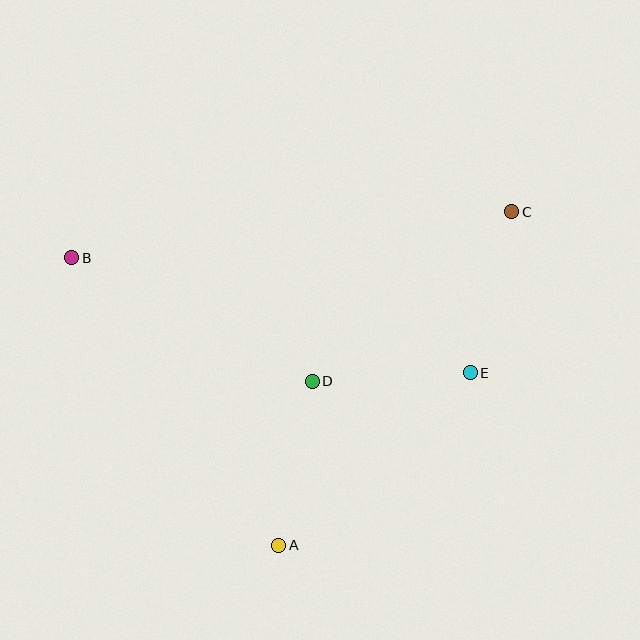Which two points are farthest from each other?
Points B and C are farthest from each other.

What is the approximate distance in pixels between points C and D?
The distance between C and D is approximately 261 pixels.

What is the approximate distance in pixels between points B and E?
The distance between B and E is approximately 415 pixels.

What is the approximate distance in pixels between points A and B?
The distance between A and B is approximately 355 pixels.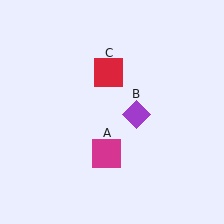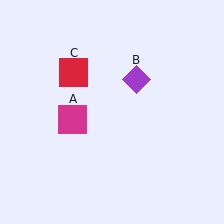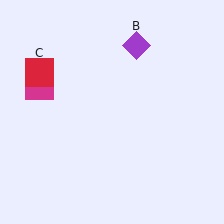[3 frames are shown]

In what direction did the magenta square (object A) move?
The magenta square (object A) moved up and to the left.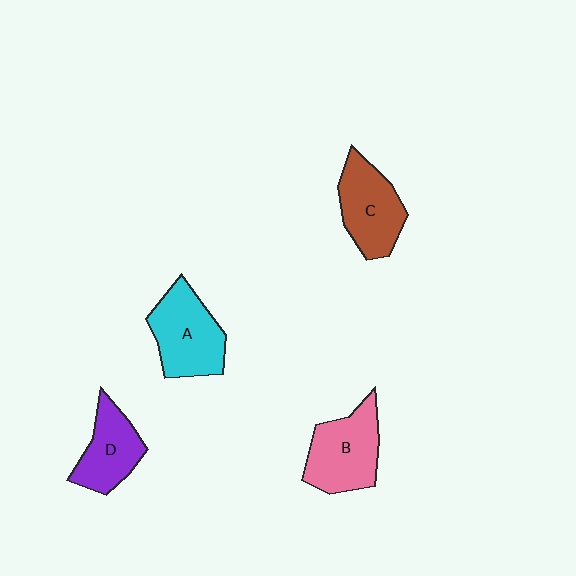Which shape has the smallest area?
Shape D (purple).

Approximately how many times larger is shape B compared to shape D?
Approximately 1.3 times.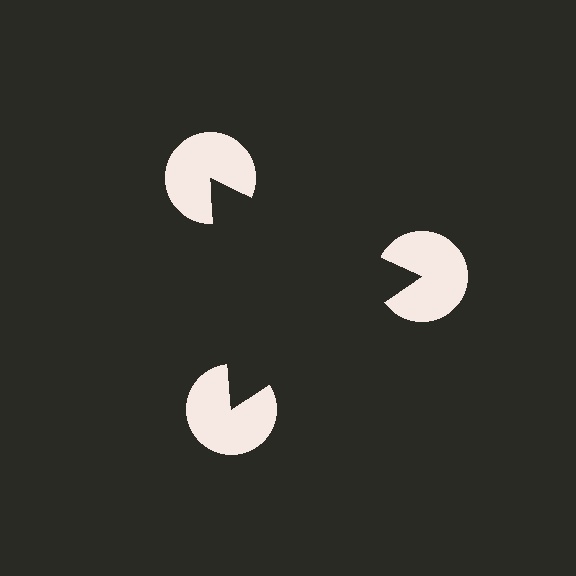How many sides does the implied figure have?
3 sides.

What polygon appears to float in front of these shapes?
An illusory triangle — its edges are inferred from the aligned wedge cuts in the pac-man discs, not physically drawn.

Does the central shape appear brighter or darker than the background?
It typically appears slightly darker than the background, even though no actual brightness change is drawn.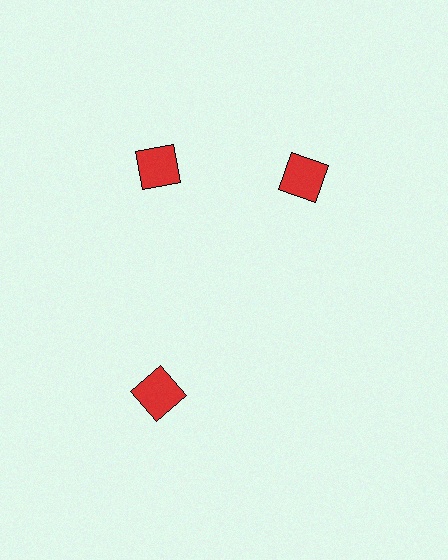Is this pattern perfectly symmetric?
No. The 3 red squares are arranged in a ring, but one element near the 3 o'clock position is rotated out of alignment along the ring, breaking the 3-fold rotational symmetry.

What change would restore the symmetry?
The symmetry would be restored by rotating it back into even spacing with its neighbors so that all 3 squares sit at equal angles and equal distance from the center.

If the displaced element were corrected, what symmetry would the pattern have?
It would have 3-fold rotational symmetry — the pattern would map onto itself every 120 degrees.